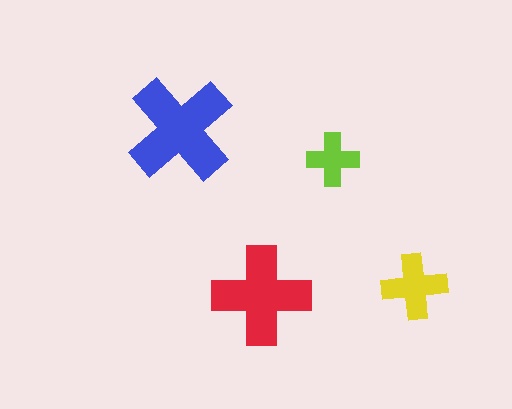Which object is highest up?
The blue cross is topmost.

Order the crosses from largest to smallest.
the blue one, the red one, the yellow one, the lime one.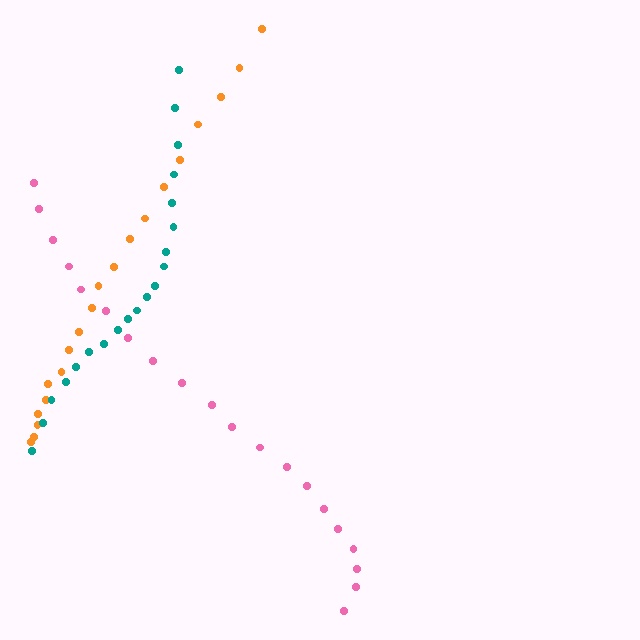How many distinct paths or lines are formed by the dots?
There are 3 distinct paths.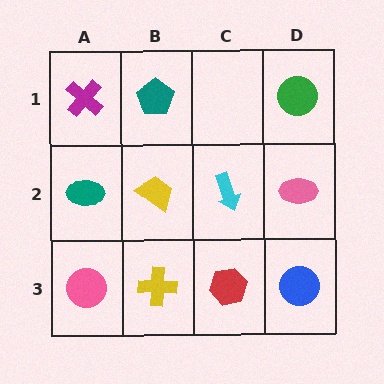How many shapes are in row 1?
3 shapes.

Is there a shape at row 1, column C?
No, that cell is empty.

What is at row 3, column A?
A pink circle.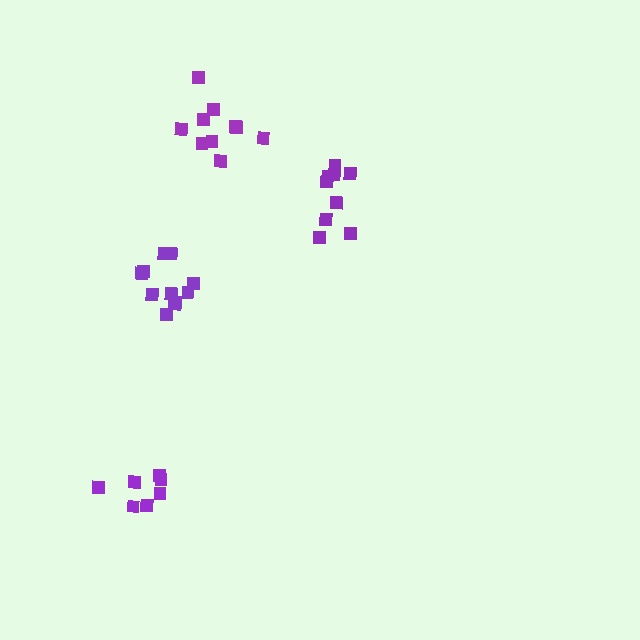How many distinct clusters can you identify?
There are 4 distinct clusters.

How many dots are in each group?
Group 1: 7 dots, Group 2: 11 dots, Group 3: 10 dots, Group 4: 9 dots (37 total).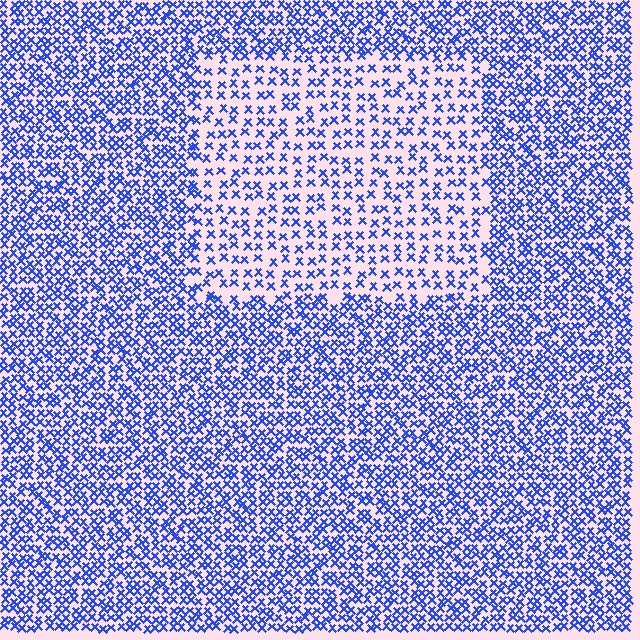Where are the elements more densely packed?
The elements are more densely packed outside the rectangle boundary.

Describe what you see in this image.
The image contains small blue elements arranged at two different densities. A rectangle-shaped region is visible where the elements are less densely packed than the surrounding area.